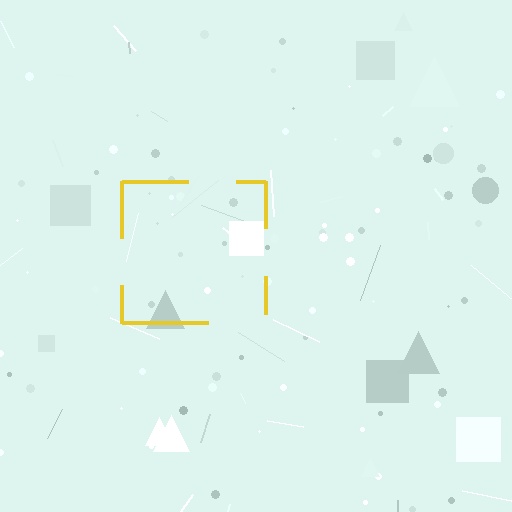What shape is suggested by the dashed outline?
The dashed outline suggests a square.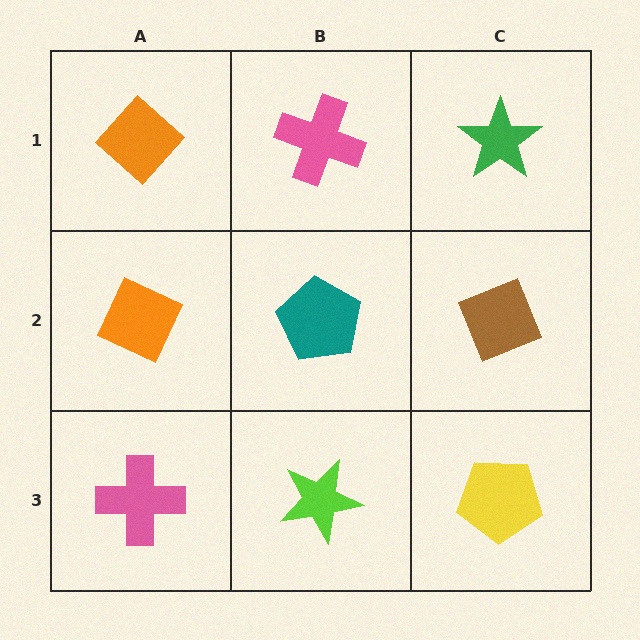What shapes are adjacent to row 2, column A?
An orange diamond (row 1, column A), a pink cross (row 3, column A), a teal pentagon (row 2, column B).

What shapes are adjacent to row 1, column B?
A teal pentagon (row 2, column B), an orange diamond (row 1, column A), a green star (row 1, column C).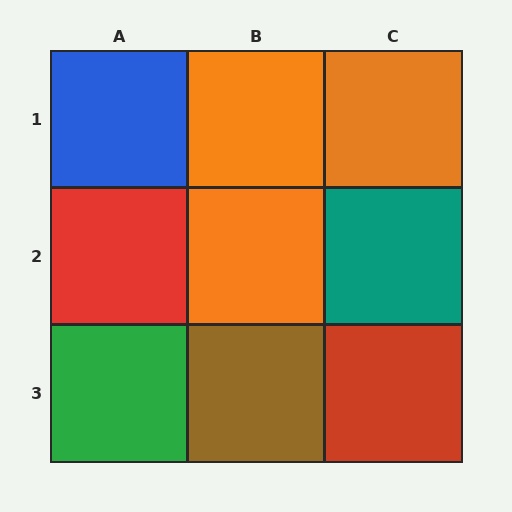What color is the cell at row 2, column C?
Teal.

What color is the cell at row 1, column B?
Orange.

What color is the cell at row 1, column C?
Orange.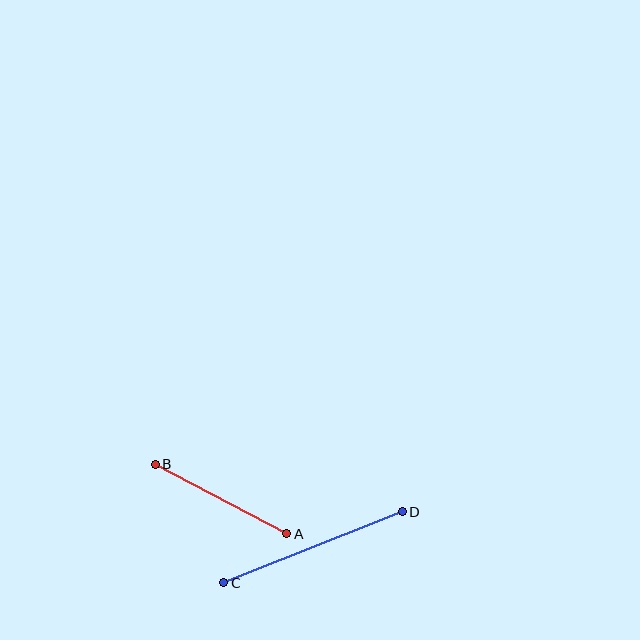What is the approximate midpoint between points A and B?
The midpoint is at approximately (221, 499) pixels.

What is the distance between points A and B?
The distance is approximately 149 pixels.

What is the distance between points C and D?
The distance is approximately 192 pixels.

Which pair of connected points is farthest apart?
Points C and D are farthest apart.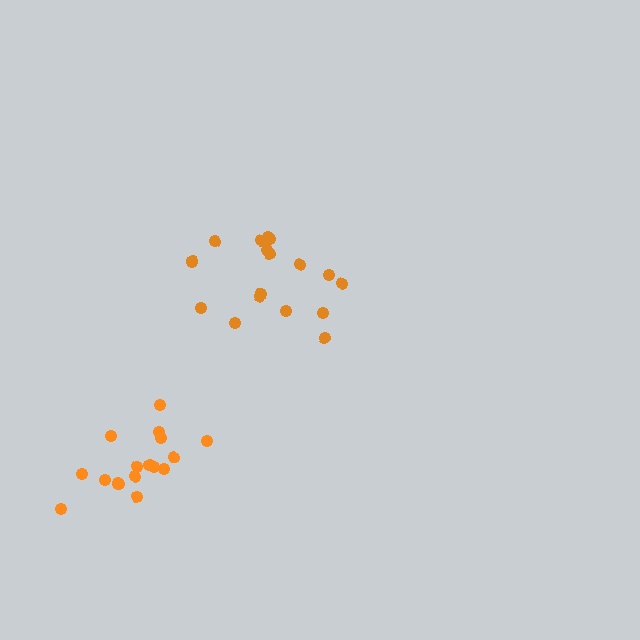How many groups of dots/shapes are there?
There are 2 groups.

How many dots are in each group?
Group 1: 17 dots, Group 2: 17 dots (34 total).